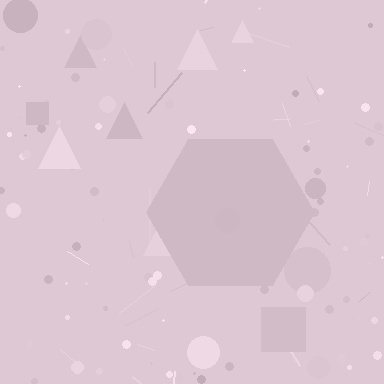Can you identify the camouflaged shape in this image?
The camouflaged shape is a hexagon.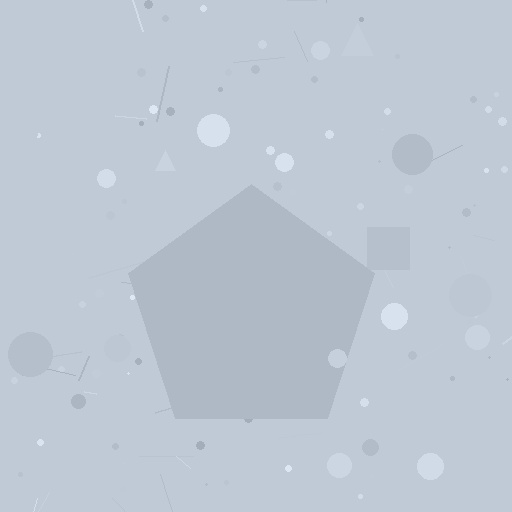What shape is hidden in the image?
A pentagon is hidden in the image.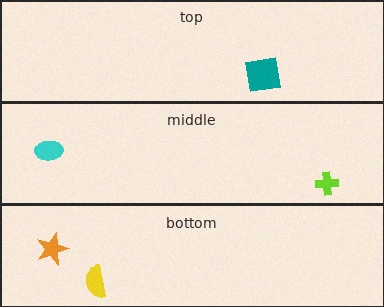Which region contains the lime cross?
The middle region.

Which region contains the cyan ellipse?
The middle region.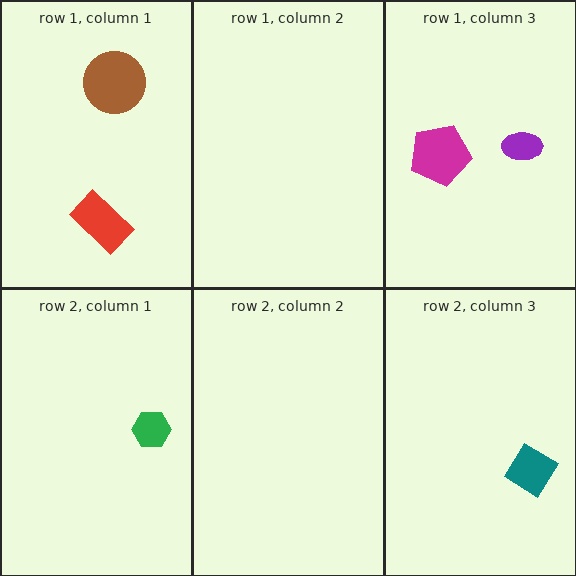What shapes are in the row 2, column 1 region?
The green hexagon.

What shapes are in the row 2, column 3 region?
The teal diamond.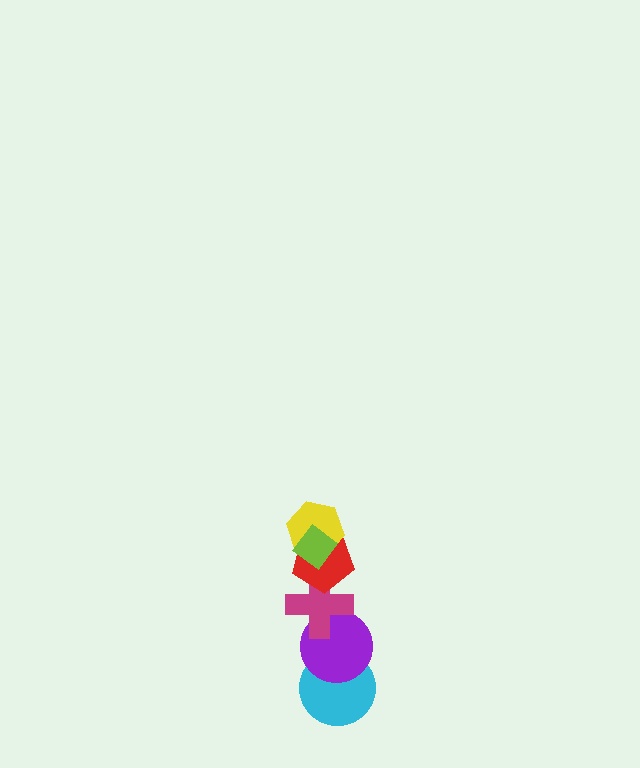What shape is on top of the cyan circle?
The purple circle is on top of the cyan circle.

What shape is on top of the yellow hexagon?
The lime diamond is on top of the yellow hexagon.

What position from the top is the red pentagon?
The red pentagon is 3rd from the top.